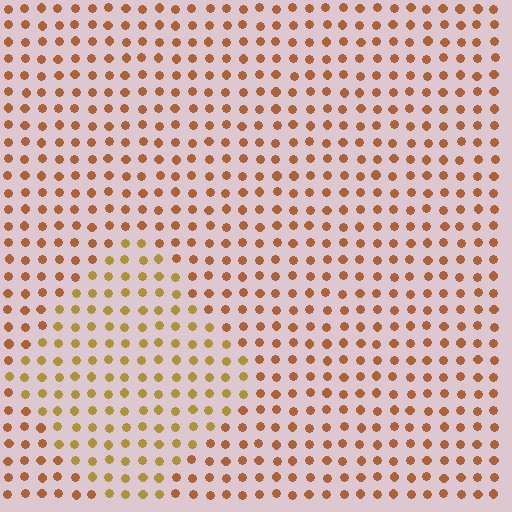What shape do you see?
I see a diamond.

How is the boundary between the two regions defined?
The boundary is defined purely by a slight shift in hue (about 26 degrees). Spacing, size, and orientation are identical on both sides.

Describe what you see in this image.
The image is filled with small brown elements in a uniform arrangement. A diamond-shaped region is visible where the elements are tinted to a slightly different hue, forming a subtle color boundary.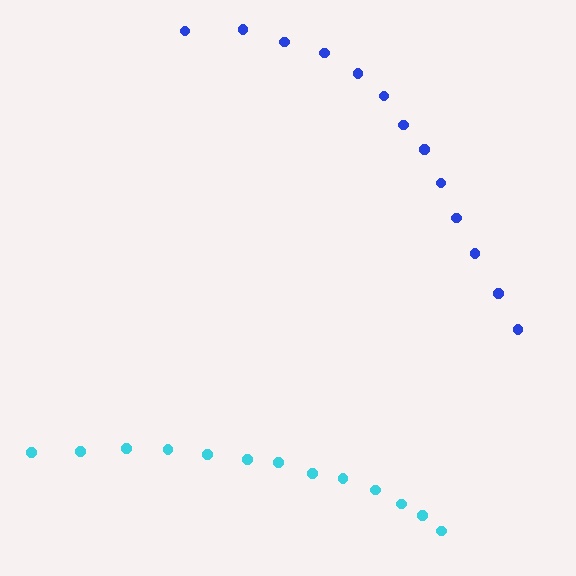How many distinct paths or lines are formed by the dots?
There are 2 distinct paths.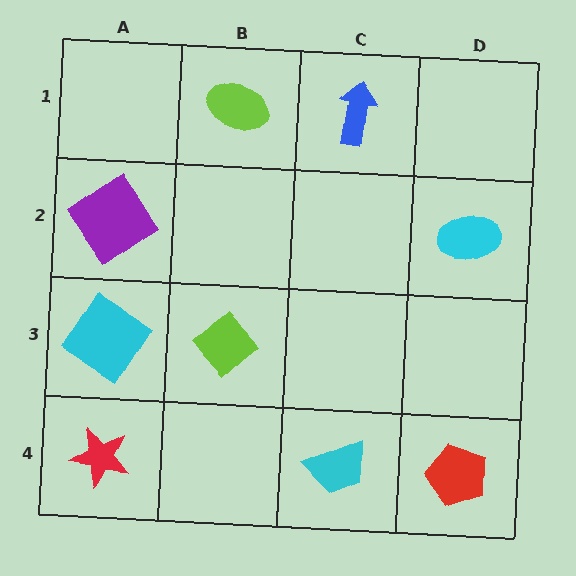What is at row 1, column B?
A lime ellipse.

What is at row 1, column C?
A blue arrow.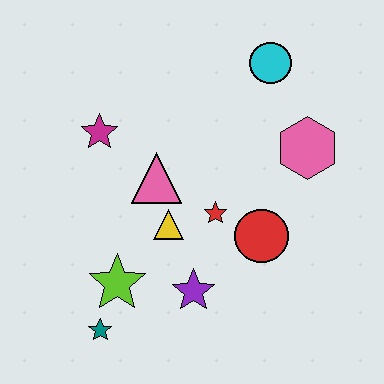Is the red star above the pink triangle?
No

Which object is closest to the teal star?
The lime star is closest to the teal star.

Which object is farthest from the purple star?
The cyan circle is farthest from the purple star.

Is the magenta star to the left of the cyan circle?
Yes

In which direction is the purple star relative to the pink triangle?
The purple star is below the pink triangle.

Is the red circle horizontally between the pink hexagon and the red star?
Yes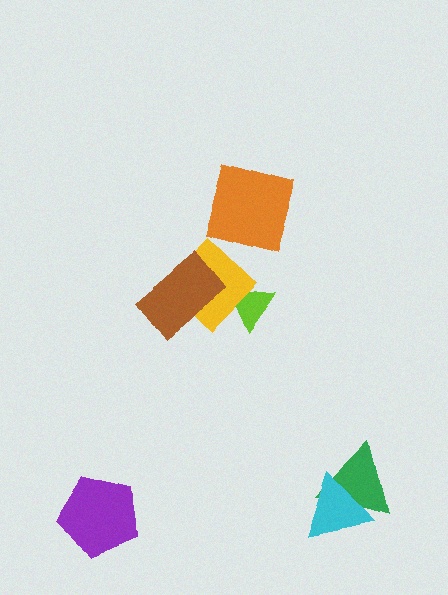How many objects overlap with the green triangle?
1 object overlaps with the green triangle.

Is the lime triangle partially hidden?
Yes, it is partially covered by another shape.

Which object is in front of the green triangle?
The cyan triangle is in front of the green triangle.